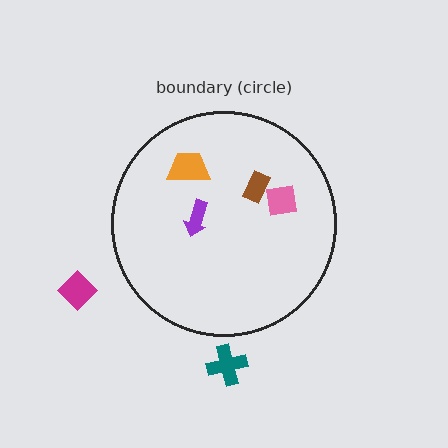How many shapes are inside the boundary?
4 inside, 2 outside.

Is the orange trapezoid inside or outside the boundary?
Inside.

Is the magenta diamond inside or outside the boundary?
Outside.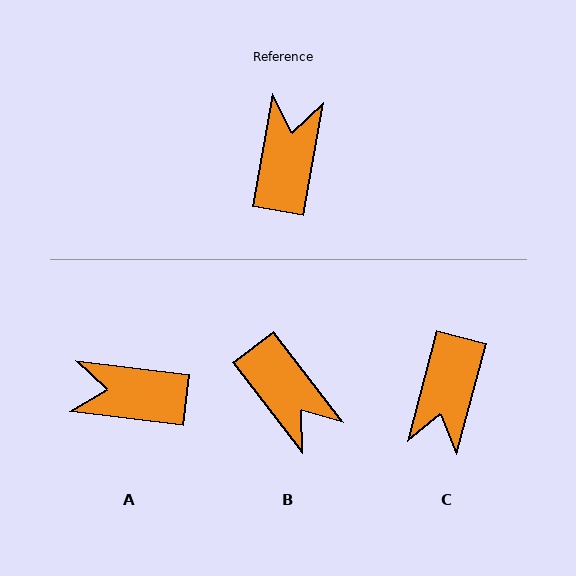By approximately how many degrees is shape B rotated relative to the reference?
Approximately 133 degrees clockwise.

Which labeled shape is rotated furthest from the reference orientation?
C, about 175 degrees away.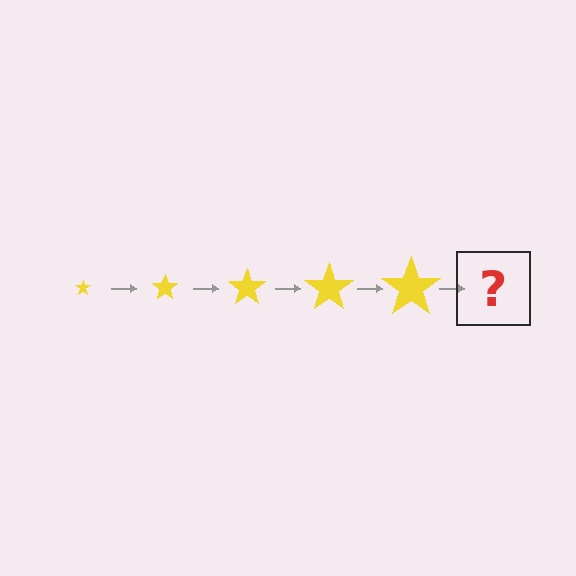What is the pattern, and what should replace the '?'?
The pattern is that the star gets progressively larger each step. The '?' should be a yellow star, larger than the previous one.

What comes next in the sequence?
The next element should be a yellow star, larger than the previous one.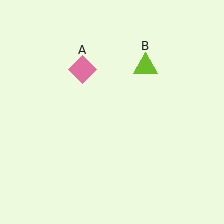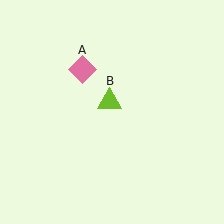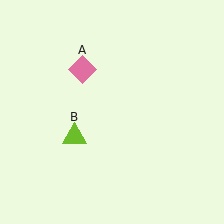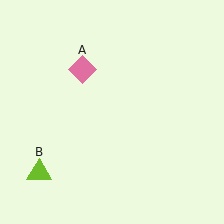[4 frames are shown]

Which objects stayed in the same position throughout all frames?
Pink diamond (object A) remained stationary.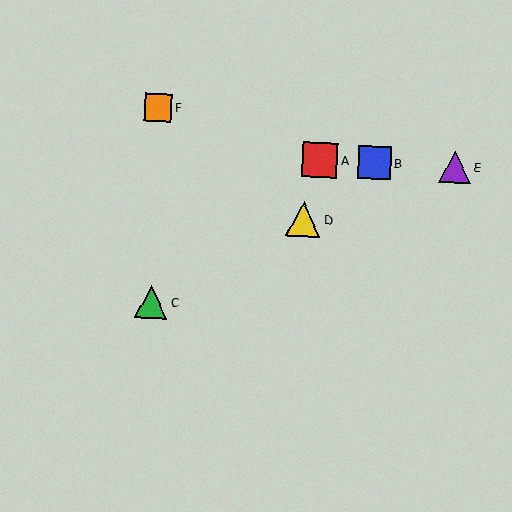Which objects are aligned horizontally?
Objects A, B, E are aligned horizontally.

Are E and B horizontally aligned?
Yes, both are at y≈167.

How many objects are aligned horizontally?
3 objects (A, B, E) are aligned horizontally.